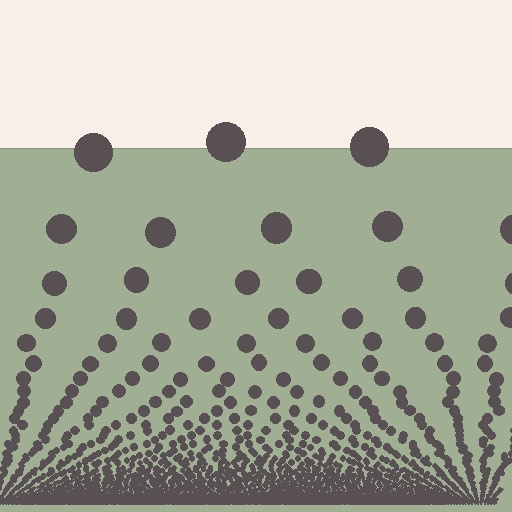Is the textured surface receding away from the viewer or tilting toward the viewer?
The surface appears to tilt toward the viewer. Texture elements get larger and sparser toward the top.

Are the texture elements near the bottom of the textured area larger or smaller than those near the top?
Smaller. The gradient is inverted — elements near the bottom are smaller and denser.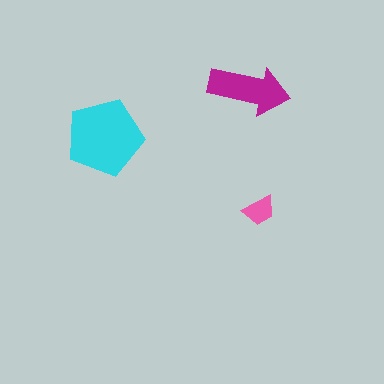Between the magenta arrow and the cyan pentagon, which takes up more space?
The cyan pentagon.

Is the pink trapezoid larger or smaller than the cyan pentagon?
Smaller.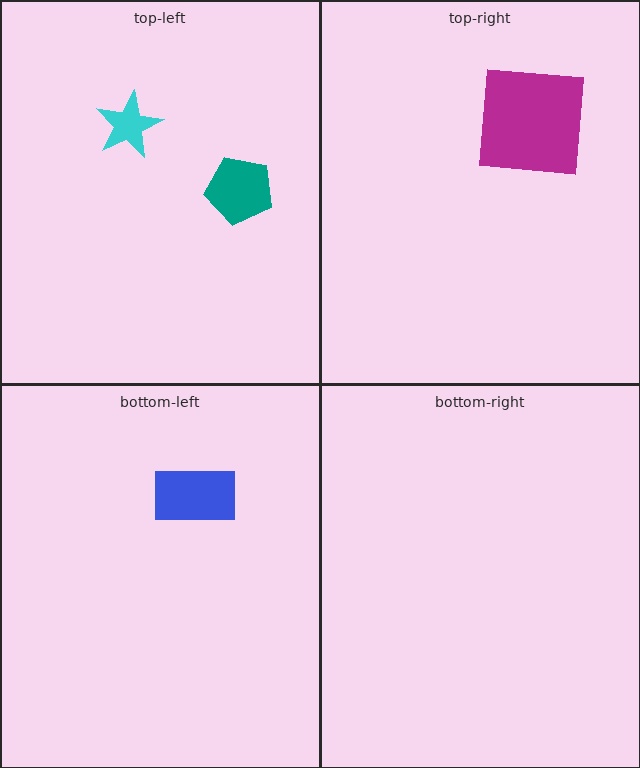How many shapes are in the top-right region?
1.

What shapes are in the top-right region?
The magenta square.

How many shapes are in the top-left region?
2.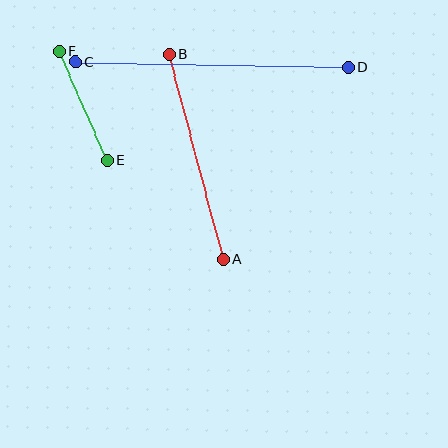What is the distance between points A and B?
The distance is approximately 212 pixels.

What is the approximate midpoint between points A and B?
The midpoint is at approximately (196, 157) pixels.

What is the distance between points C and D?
The distance is approximately 273 pixels.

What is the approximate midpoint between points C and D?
The midpoint is at approximately (212, 64) pixels.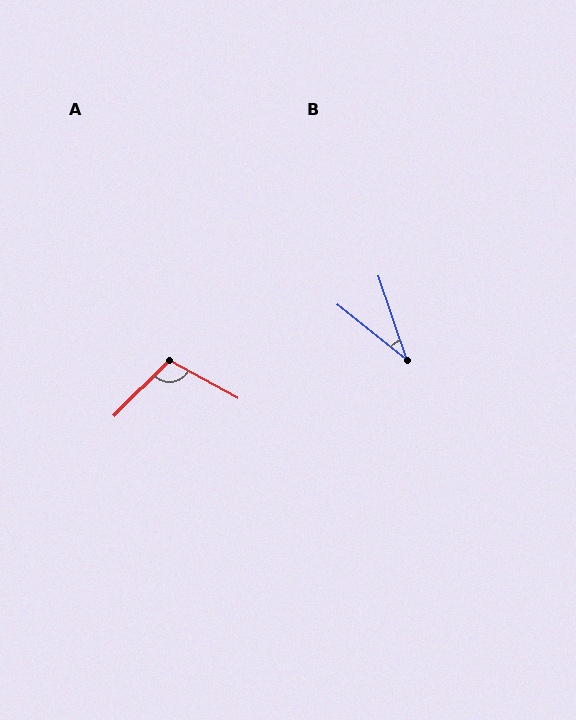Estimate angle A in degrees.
Approximately 106 degrees.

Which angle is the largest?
A, at approximately 106 degrees.